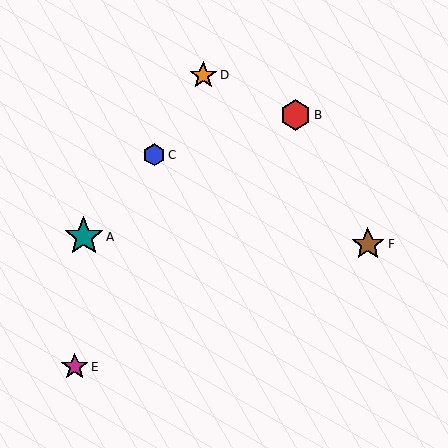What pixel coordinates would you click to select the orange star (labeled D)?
Click at (203, 75) to select the orange star D.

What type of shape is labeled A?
Shape A is a teal star.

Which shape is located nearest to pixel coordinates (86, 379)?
The magenta star (labeled E) at (75, 367) is nearest to that location.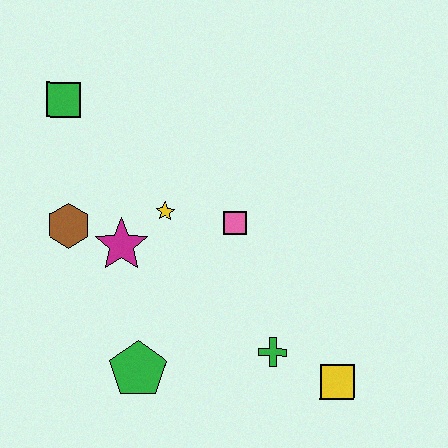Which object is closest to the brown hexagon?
The magenta star is closest to the brown hexagon.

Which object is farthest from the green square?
The yellow square is farthest from the green square.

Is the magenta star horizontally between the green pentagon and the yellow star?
No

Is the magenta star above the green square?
No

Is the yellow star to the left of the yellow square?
Yes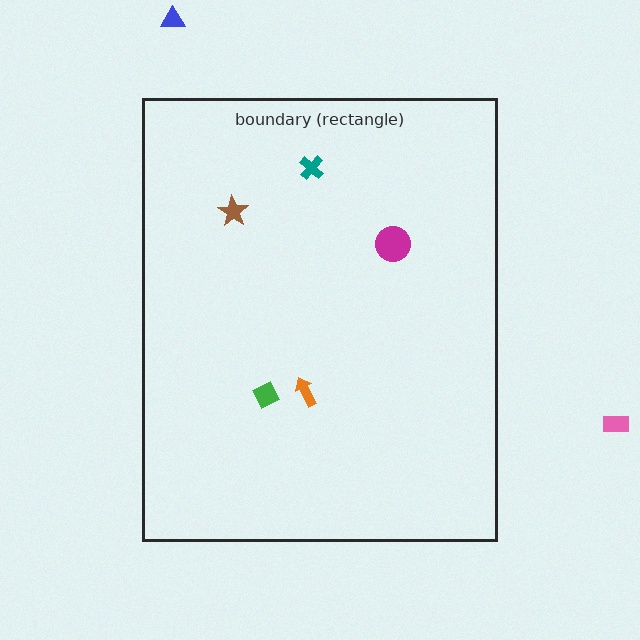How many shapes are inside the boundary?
5 inside, 2 outside.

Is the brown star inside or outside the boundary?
Inside.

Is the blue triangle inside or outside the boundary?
Outside.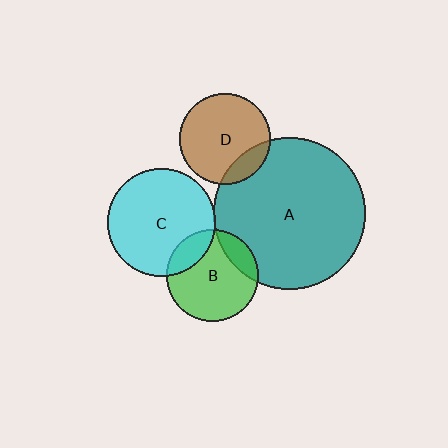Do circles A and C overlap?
Yes.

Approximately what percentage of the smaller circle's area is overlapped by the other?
Approximately 5%.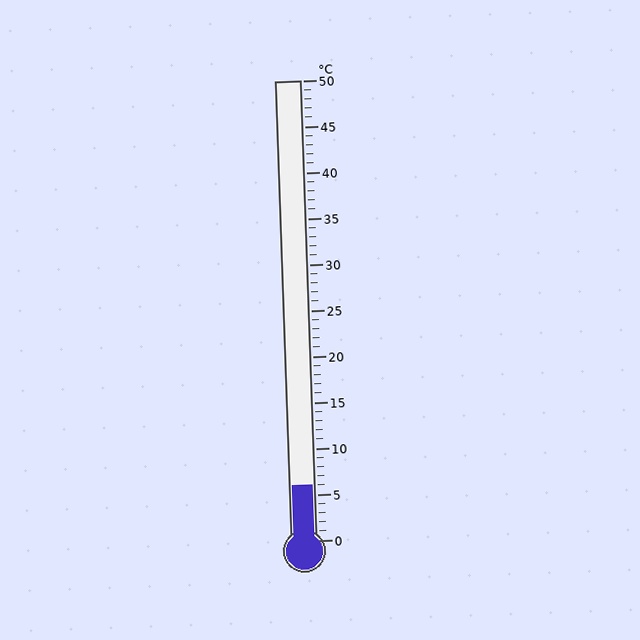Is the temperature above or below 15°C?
The temperature is below 15°C.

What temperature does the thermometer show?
The thermometer shows approximately 6°C.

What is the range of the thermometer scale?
The thermometer scale ranges from 0°C to 50°C.